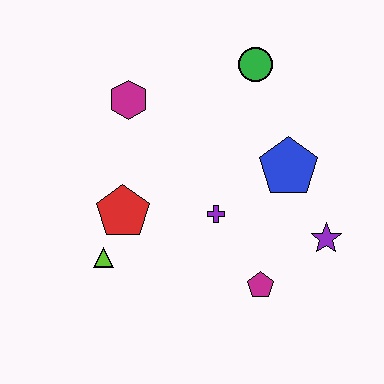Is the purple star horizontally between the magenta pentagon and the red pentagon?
No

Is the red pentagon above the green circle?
No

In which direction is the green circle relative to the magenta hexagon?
The green circle is to the right of the magenta hexagon.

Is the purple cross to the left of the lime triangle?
No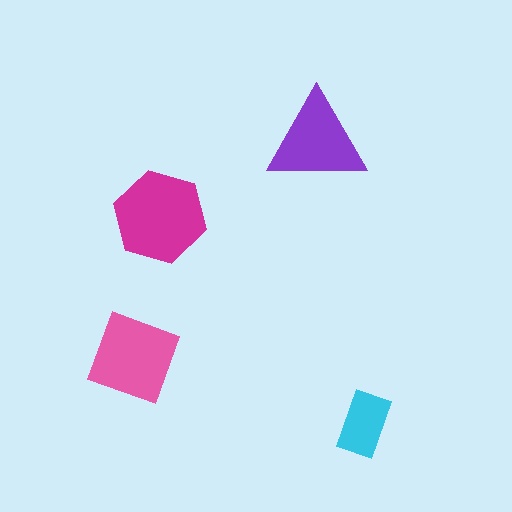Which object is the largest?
The magenta hexagon.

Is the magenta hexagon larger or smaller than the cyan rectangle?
Larger.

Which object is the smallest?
The cyan rectangle.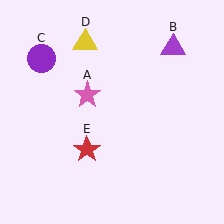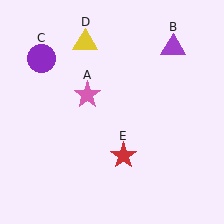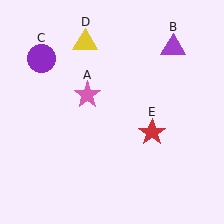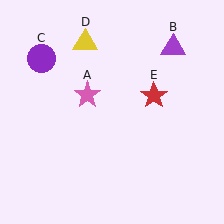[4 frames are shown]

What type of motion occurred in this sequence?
The red star (object E) rotated counterclockwise around the center of the scene.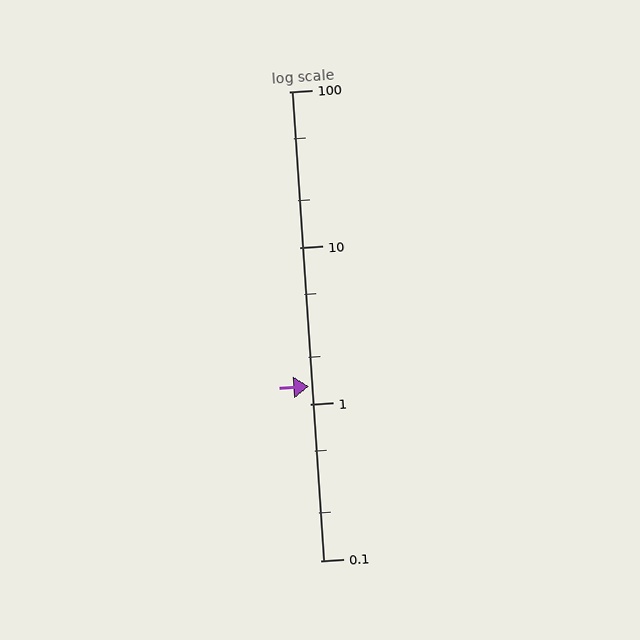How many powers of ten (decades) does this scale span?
The scale spans 3 decades, from 0.1 to 100.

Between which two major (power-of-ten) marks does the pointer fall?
The pointer is between 1 and 10.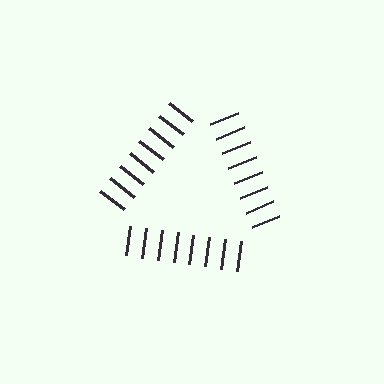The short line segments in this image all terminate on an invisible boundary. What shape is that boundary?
An illusory triangle — the line segments terminate on its edges but no continuous stroke is drawn.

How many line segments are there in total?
24 — 8 along each of the 3 edges.